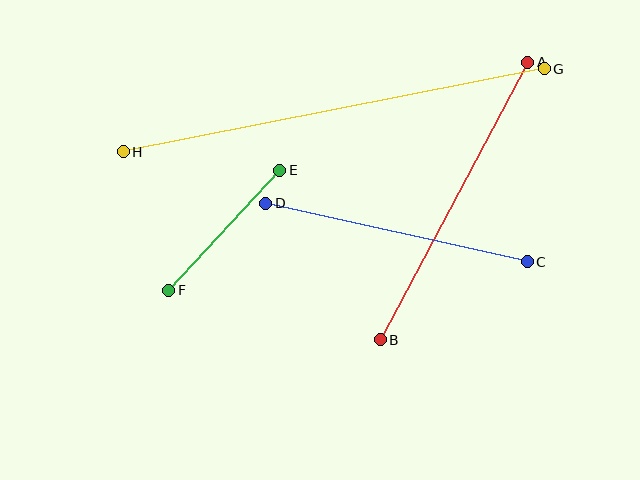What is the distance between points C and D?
The distance is approximately 268 pixels.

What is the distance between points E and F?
The distance is approximately 164 pixels.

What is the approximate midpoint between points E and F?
The midpoint is at approximately (224, 230) pixels.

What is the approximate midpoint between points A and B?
The midpoint is at approximately (454, 201) pixels.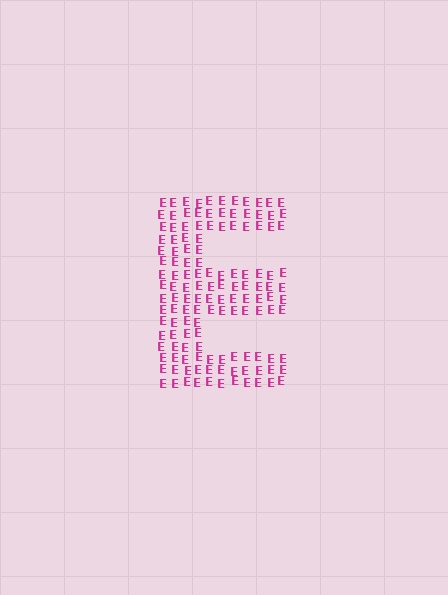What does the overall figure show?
The overall figure shows the letter E.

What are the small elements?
The small elements are letter E's.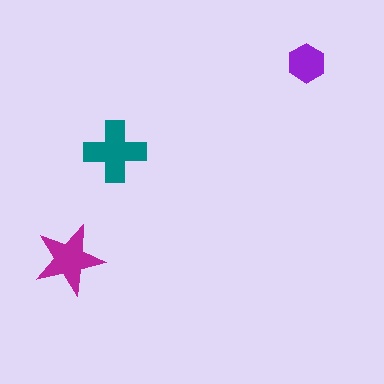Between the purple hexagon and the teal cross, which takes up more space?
The teal cross.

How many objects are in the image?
There are 3 objects in the image.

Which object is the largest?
The teal cross.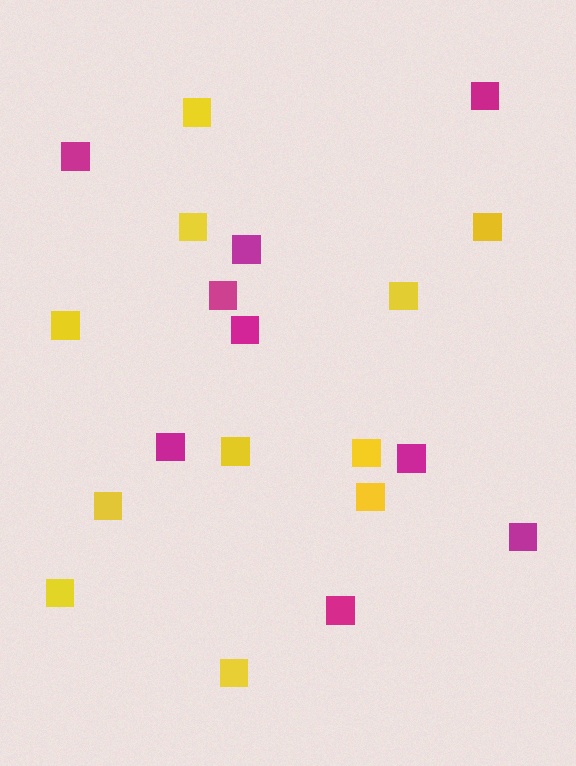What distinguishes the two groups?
There are 2 groups: one group of magenta squares (9) and one group of yellow squares (11).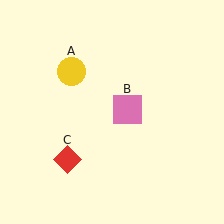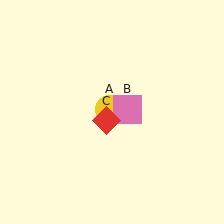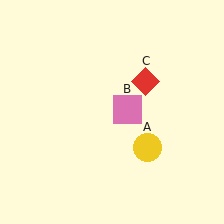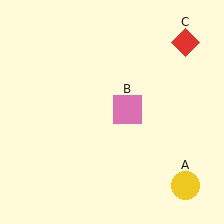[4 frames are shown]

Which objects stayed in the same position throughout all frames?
Pink square (object B) remained stationary.